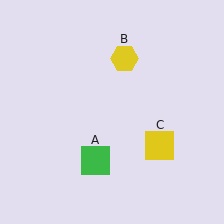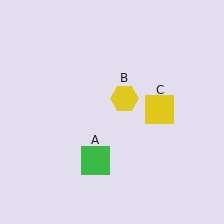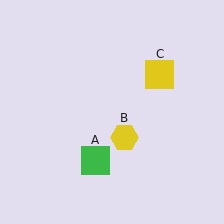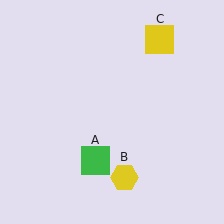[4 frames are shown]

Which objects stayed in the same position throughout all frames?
Green square (object A) remained stationary.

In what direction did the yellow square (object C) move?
The yellow square (object C) moved up.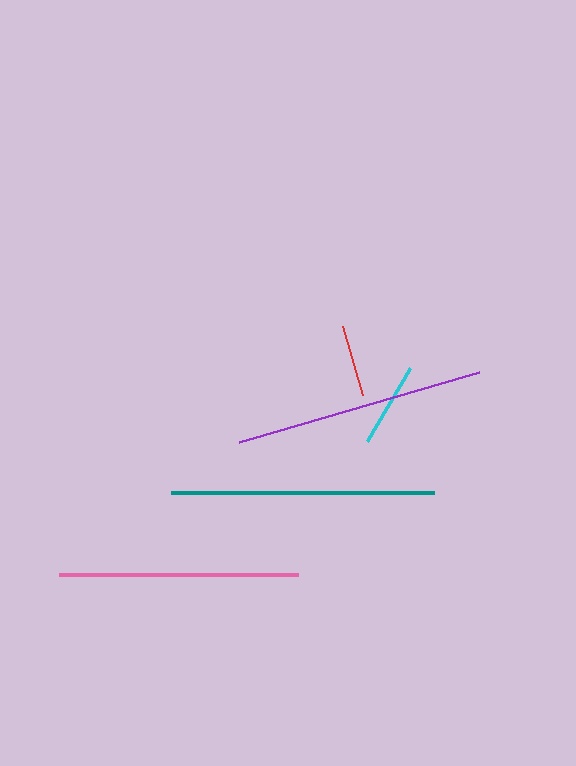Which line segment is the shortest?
The red line is the shortest at approximately 72 pixels.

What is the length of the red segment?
The red segment is approximately 72 pixels long.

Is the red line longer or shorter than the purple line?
The purple line is longer than the red line.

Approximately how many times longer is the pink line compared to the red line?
The pink line is approximately 3.3 times the length of the red line.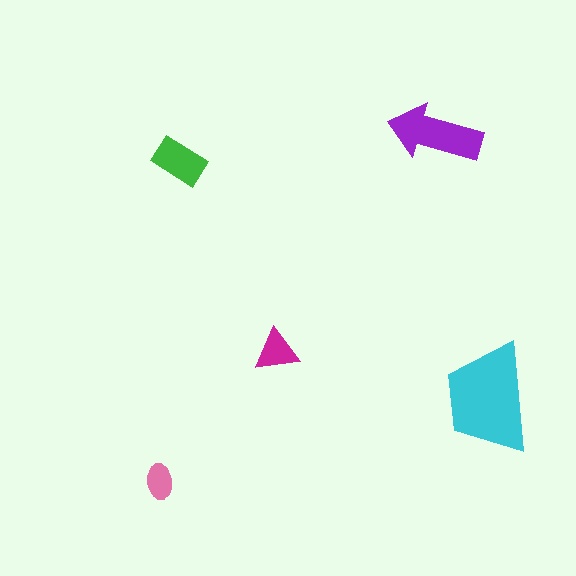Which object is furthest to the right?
The cyan trapezoid is rightmost.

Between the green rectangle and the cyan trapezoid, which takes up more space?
The cyan trapezoid.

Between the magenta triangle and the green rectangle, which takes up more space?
The green rectangle.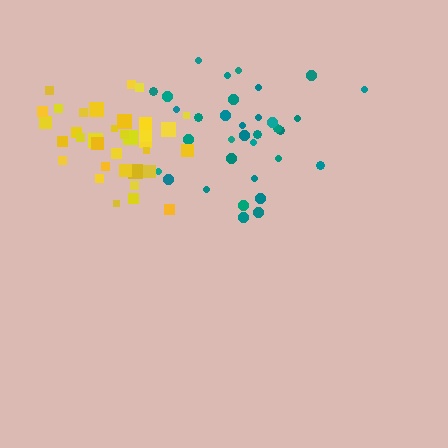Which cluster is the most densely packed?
Yellow.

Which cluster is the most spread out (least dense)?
Teal.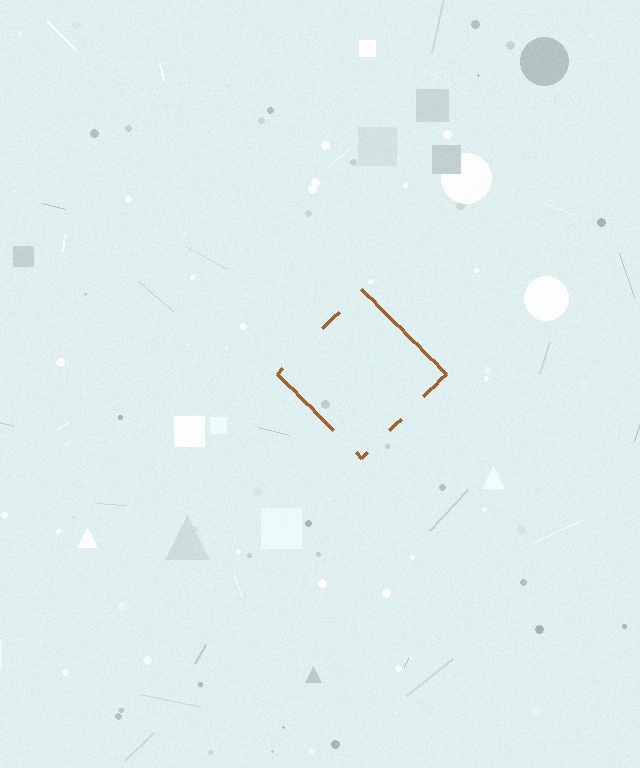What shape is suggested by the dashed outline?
The dashed outline suggests a diamond.